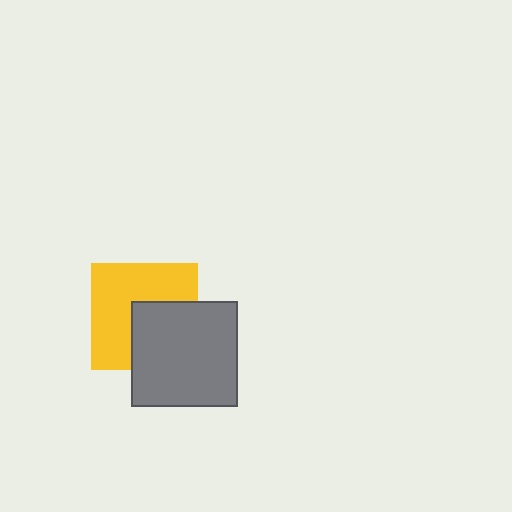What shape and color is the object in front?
The object in front is a gray square.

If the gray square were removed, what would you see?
You would see the complete yellow square.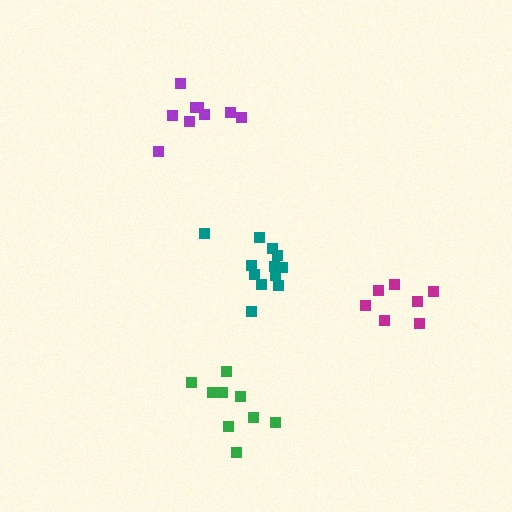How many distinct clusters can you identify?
There are 4 distinct clusters.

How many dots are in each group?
Group 1: 12 dots, Group 2: 9 dots, Group 3: 7 dots, Group 4: 9 dots (37 total).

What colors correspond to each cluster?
The clusters are colored: teal, green, magenta, purple.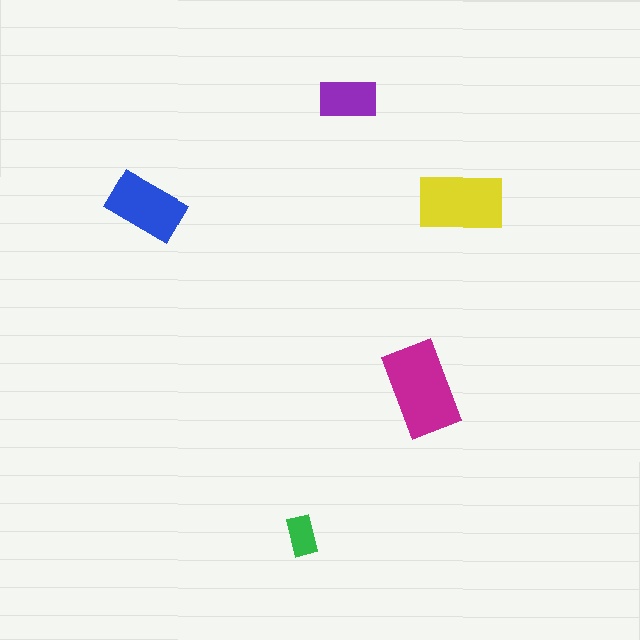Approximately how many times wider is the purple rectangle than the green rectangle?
About 1.5 times wider.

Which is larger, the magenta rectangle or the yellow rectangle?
The magenta one.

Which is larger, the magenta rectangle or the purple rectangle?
The magenta one.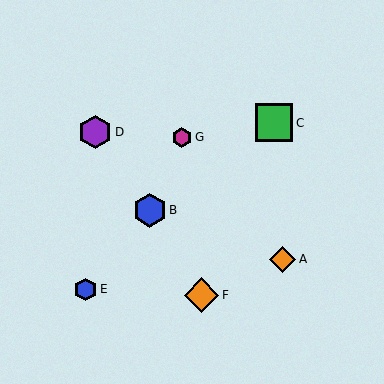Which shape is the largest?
The green square (labeled C) is the largest.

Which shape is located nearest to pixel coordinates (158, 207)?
The blue hexagon (labeled B) at (150, 210) is nearest to that location.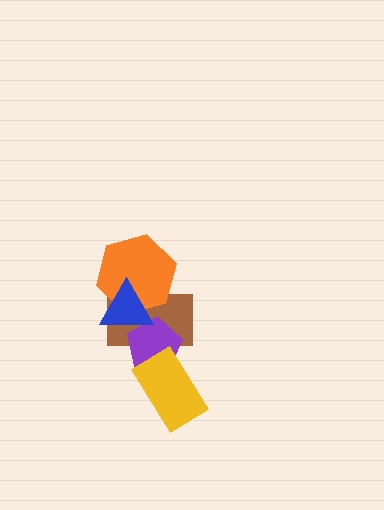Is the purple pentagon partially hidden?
Yes, it is partially covered by another shape.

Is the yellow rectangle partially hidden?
No, no other shape covers it.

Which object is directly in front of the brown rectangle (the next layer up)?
The purple pentagon is directly in front of the brown rectangle.